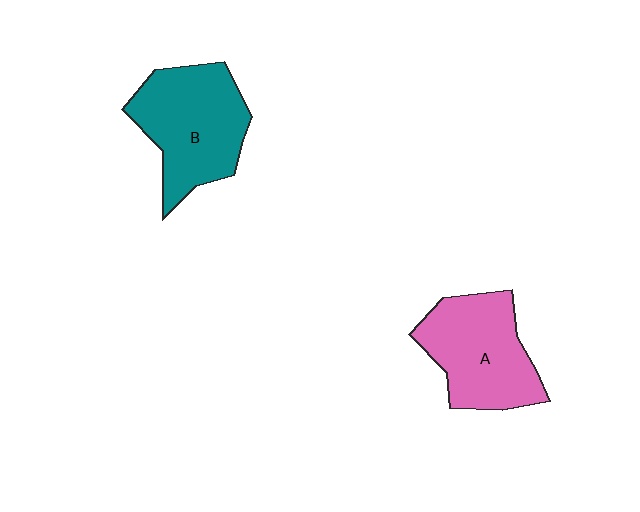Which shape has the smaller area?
Shape A (pink).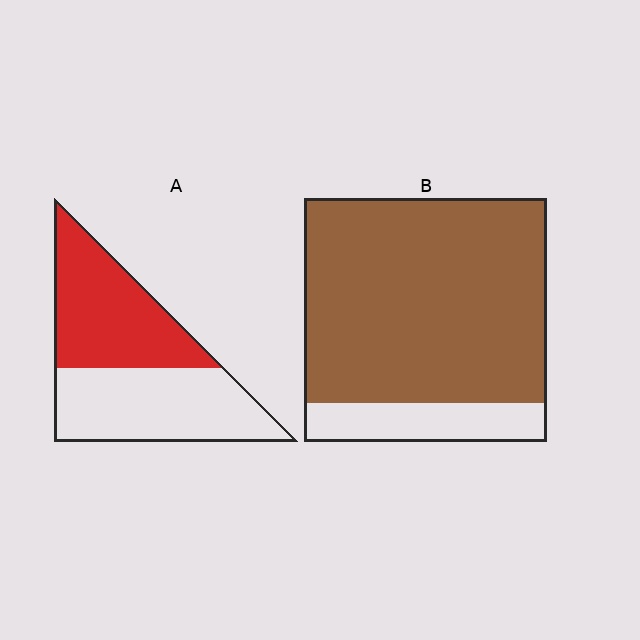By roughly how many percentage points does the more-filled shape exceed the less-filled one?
By roughly 35 percentage points (B over A).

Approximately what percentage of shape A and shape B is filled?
A is approximately 50% and B is approximately 85%.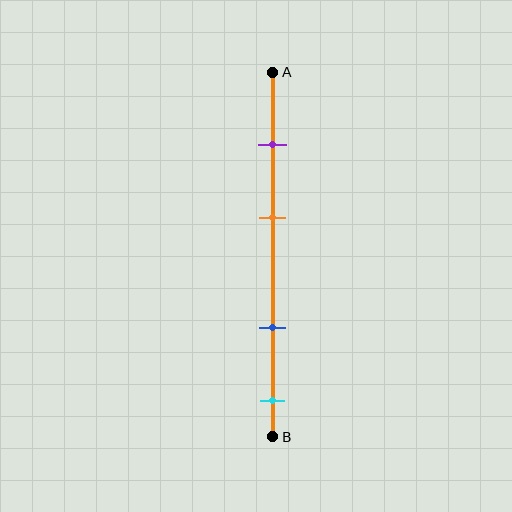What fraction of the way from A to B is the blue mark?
The blue mark is approximately 70% (0.7) of the way from A to B.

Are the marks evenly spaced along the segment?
No, the marks are not evenly spaced.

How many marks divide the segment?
There are 4 marks dividing the segment.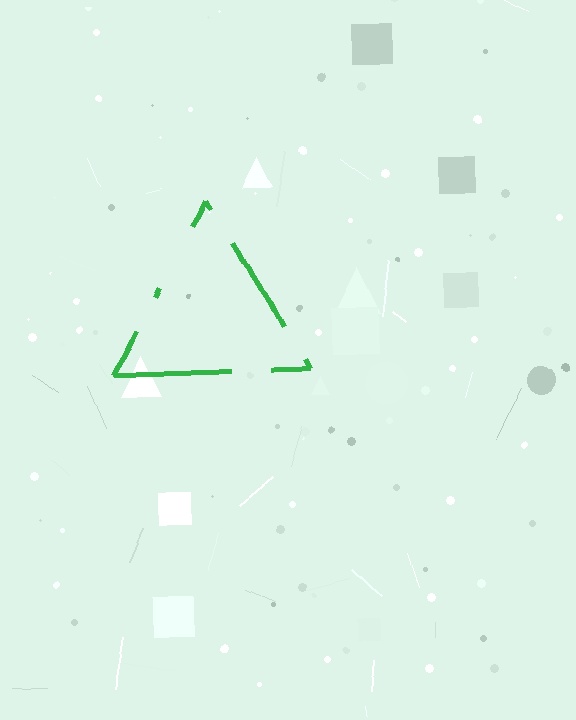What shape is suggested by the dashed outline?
The dashed outline suggests a triangle.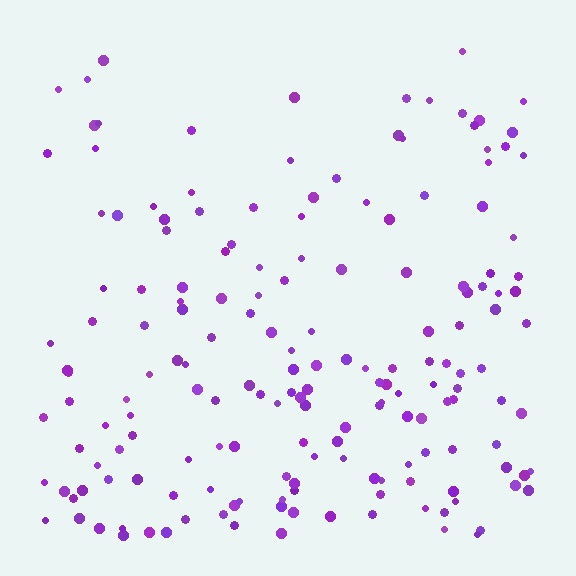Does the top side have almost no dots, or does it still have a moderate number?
Still a moderate number, just noticeably fewer than the bottom.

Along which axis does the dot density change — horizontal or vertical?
Vertical.